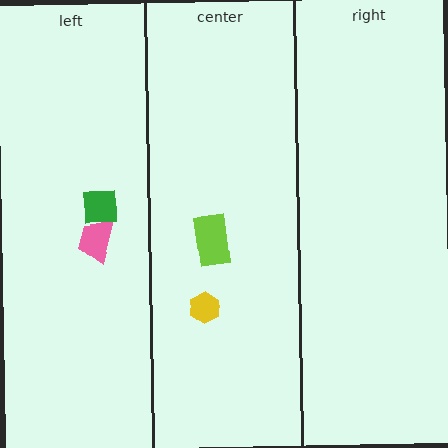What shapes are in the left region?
The pink trapezoid, the green square.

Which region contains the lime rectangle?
The center region.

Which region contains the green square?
The left region.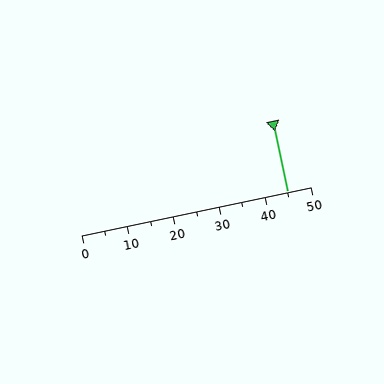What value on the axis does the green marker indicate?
The marker indicates approximately 45.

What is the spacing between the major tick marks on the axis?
The major ticks are spaced 10 apart.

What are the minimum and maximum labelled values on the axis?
The axis runs from 0 to 50.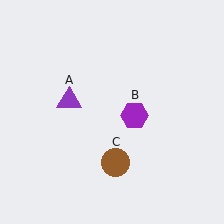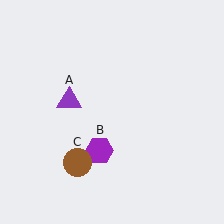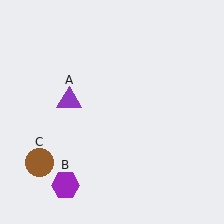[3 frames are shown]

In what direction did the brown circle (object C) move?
The brown circle (object C) moved left.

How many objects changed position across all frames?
2 objects changed position: purple hexagon (object B), brown circle (object C).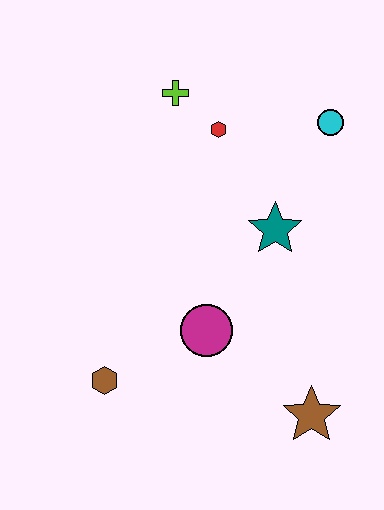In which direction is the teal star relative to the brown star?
The teal star is above the brown star.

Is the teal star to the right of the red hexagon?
Yes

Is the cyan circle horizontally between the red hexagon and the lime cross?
No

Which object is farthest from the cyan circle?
The brown hexagon is farthest from the cyan circle.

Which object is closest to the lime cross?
The red hexagon is closest to the lime cross.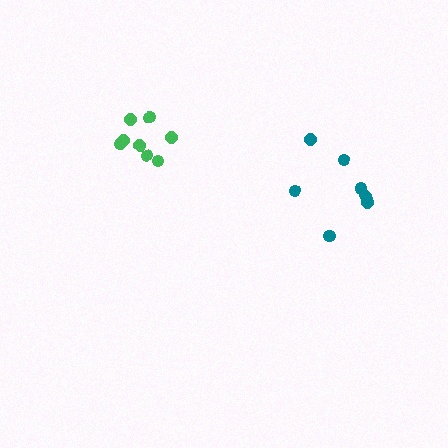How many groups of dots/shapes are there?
There are 2 groups.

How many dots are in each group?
Group 1: 8 dots, Group 2: 7 dots (15 total).